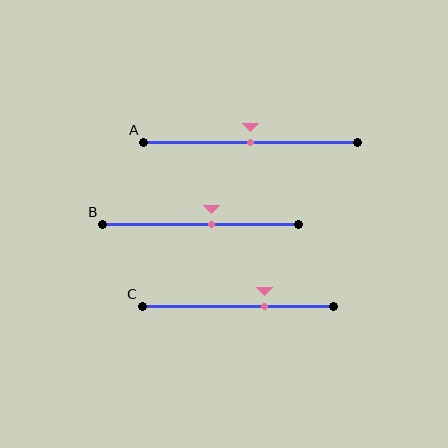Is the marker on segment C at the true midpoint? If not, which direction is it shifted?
No, the marker on segment C is shifted to the right by about 14% of the segment length.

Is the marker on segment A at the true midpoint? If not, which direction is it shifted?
Yes, the marker on segment A is at the true midpoint.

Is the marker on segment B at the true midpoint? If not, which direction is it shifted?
No, the marker on segment B is shifted to the right by about 6% of the segment length.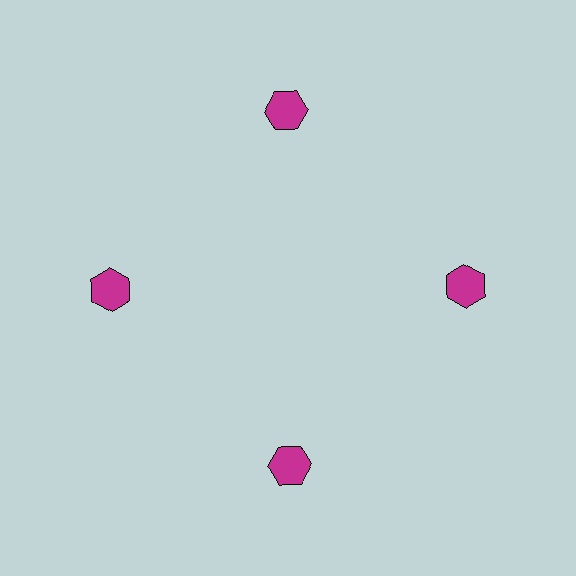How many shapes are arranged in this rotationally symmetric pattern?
There are 4 shapes, arranged in 4 groups of 1.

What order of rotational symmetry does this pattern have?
This pattern has 4-fold rotational symmetry.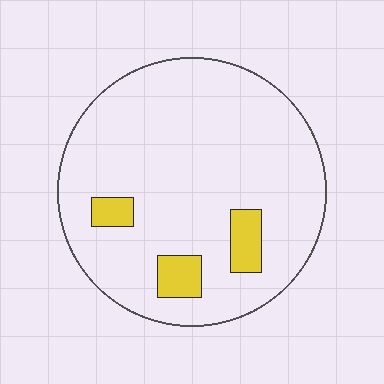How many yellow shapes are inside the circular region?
3.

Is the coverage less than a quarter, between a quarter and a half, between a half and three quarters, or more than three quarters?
Less than a quarter.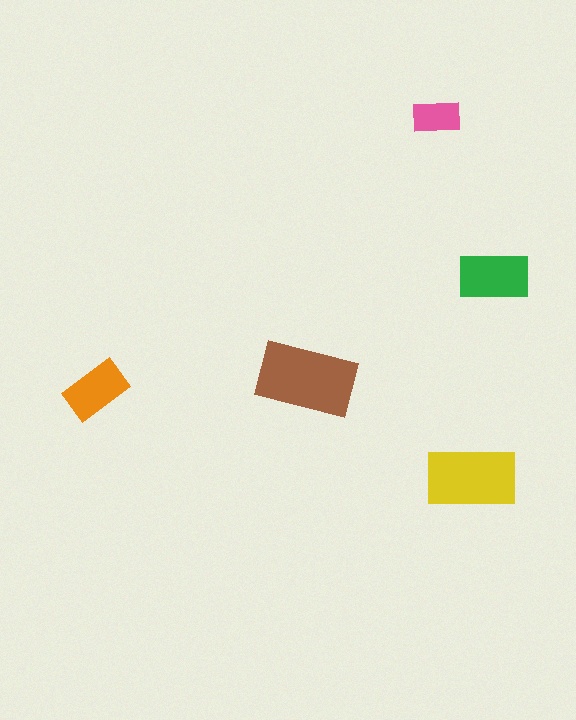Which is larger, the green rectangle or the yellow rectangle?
The yellow one.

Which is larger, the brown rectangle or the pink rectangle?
The brown one.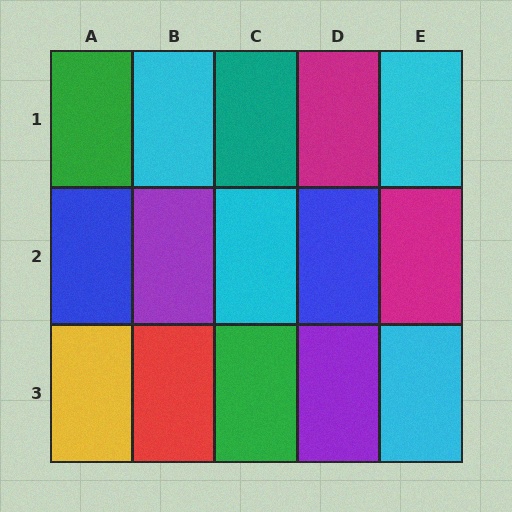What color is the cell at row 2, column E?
Magenta.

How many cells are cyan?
4 cells are cyan.